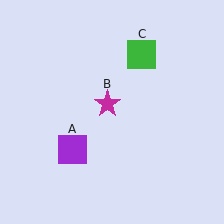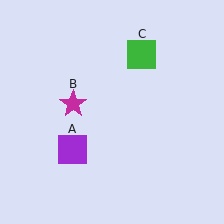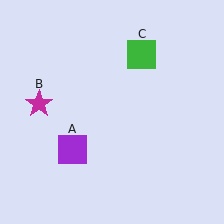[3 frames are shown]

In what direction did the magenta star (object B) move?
The magenta star (object B) moved left.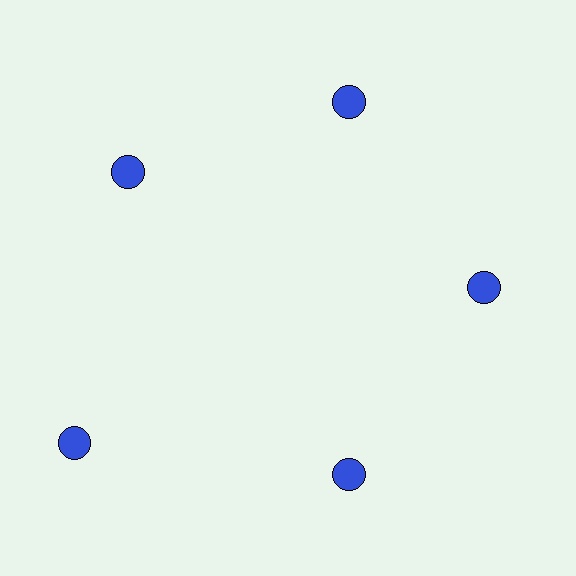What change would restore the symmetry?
The symmetry would be restored by moving it inward, back onto the ring so that all 5 circles sit at equal angles and equal distance from the center.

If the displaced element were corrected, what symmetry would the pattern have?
It would have 5-fold rotational symmetry — the pattern would map onto itself every 72 degrees.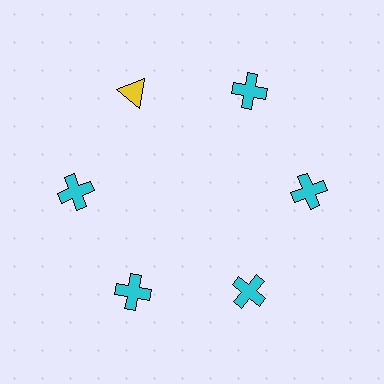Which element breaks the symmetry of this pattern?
The yellow triangle at roughly the 11 o'clock position breaks the symmetry. All other shapes are cyan crosses.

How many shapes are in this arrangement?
There are 6 shapes arranged in a ring pattern.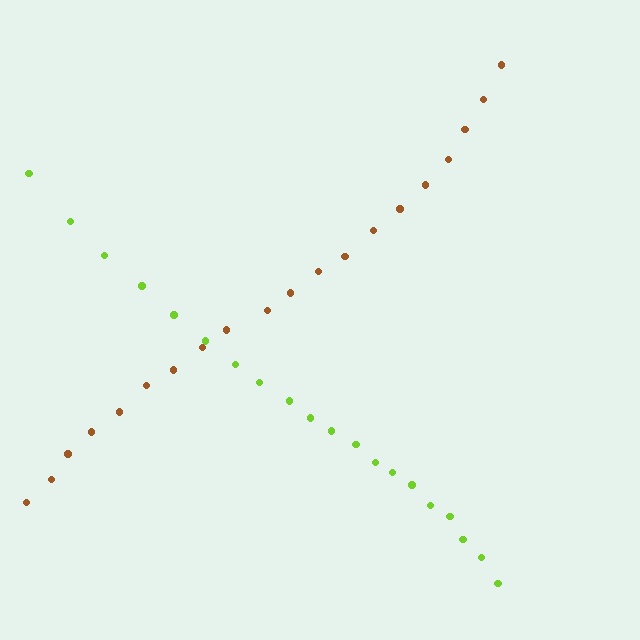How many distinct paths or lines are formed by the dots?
There are 2 distinct paths.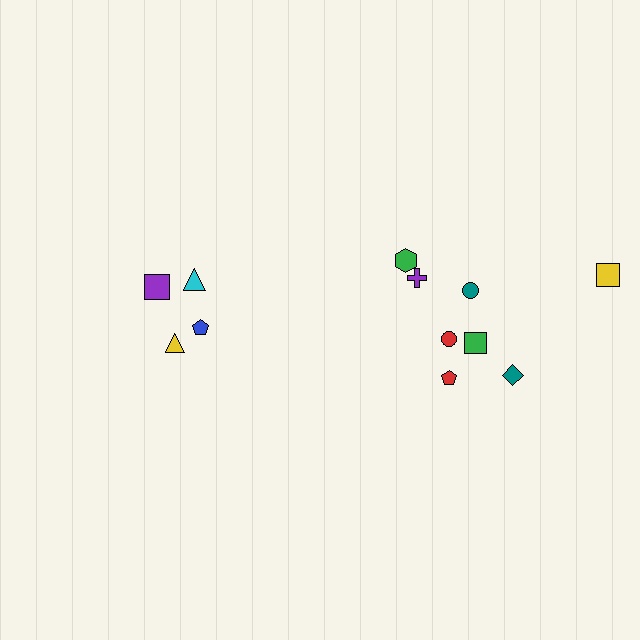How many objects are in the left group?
There are 4 objects.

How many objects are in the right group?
There are 8 objects.